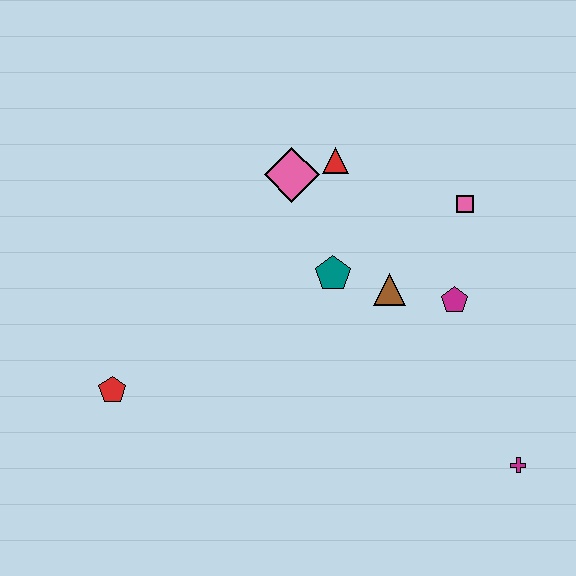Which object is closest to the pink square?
The magenta pentagon is closest to the pink square.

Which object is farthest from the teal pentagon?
The magenta cross is farthest from the teal pentagon.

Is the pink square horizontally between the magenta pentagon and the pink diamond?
No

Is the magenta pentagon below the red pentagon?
No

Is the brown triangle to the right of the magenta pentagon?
No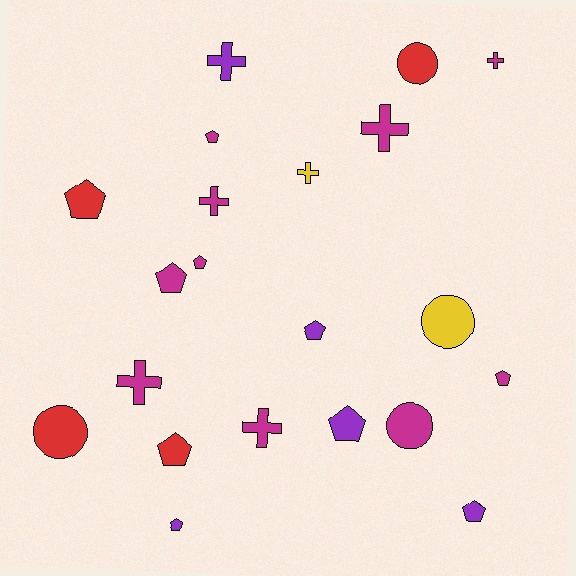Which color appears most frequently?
Magenta, with 10 objects.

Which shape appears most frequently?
Pentagon, with 10 objects.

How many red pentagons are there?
There are 2 red pentagons.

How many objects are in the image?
There are 21 objects.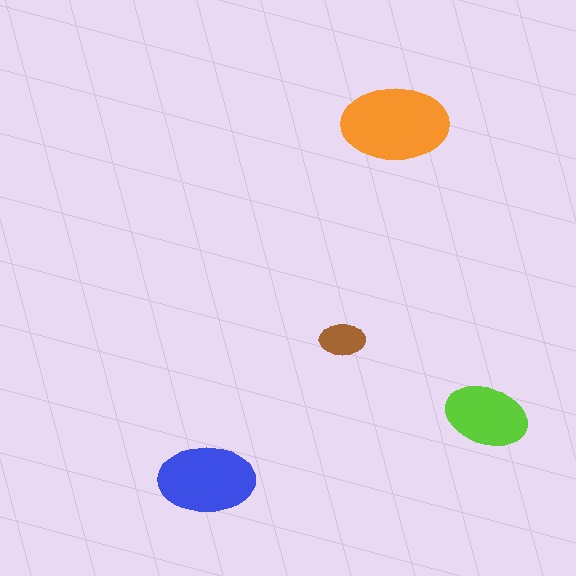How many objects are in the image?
There are 4 objects in the image.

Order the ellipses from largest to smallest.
the orange one, the blue one, the lime one, the brown one.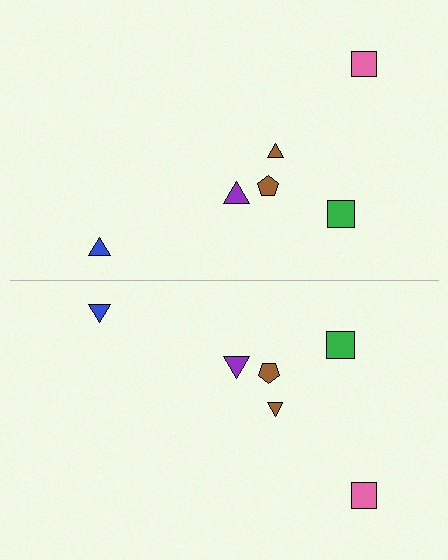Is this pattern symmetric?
Yes, this pattern has bilateral (reflection) symmetry.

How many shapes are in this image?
There are 12 shapes in this image.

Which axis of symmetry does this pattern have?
The pattern has a horizontal axis of symmetry running through the center of the image.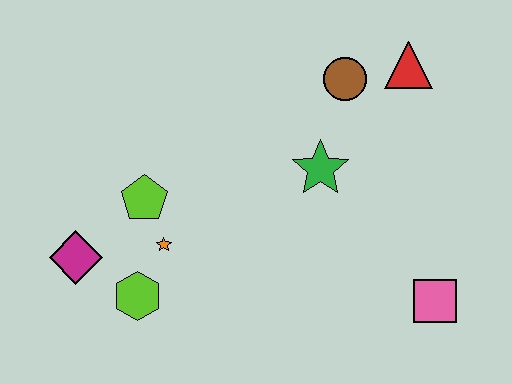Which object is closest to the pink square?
The green star is closest to the pink square.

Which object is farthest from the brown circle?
The magenta diamond is farthest from the brown circle.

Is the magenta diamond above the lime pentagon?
No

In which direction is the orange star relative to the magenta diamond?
The orange star is to the right of the magenta diamond.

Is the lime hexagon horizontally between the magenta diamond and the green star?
Yes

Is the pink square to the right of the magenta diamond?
Yes